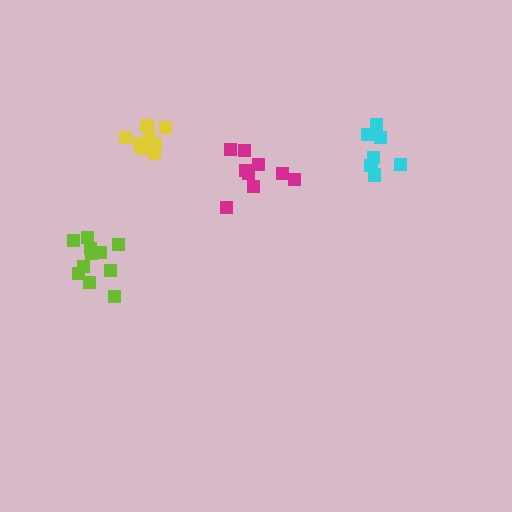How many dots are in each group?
Group 1: 9 dots, Group 2: 7 dots, Group 3: 9 dots, Group 4: 11 dots (36 total).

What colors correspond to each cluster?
The clusters are colored: yellow, cyan, magenta, lime.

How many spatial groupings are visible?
There are 4 spatial groupings.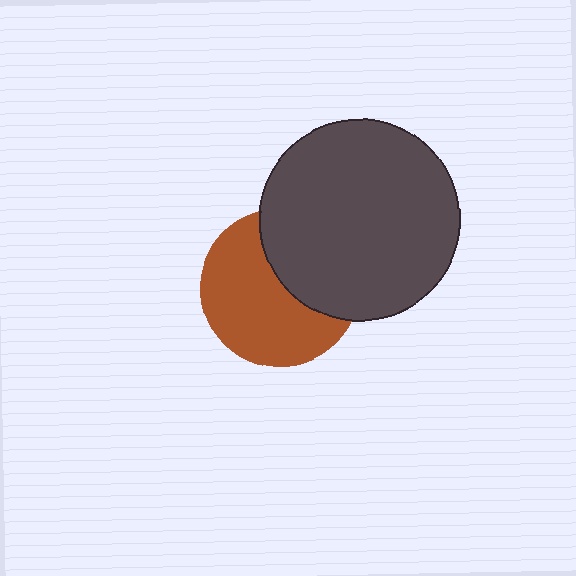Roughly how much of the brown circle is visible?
About half of it is visible (roughly 61%).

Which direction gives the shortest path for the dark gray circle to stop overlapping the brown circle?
Moving right gives the shortest separation.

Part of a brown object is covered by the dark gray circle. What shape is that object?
It is a circle.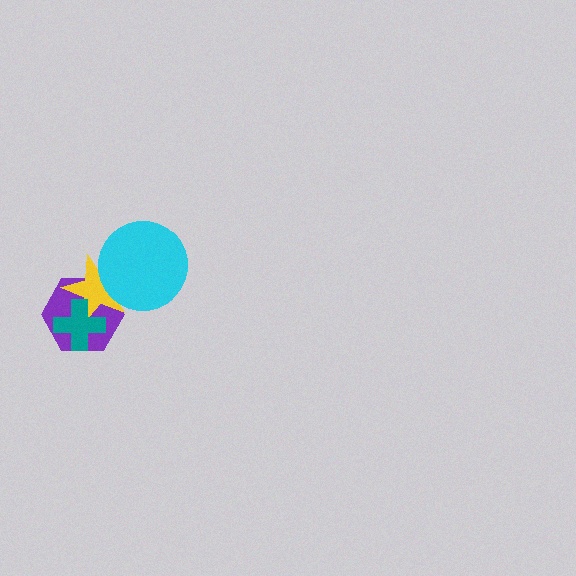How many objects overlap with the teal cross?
2 objects overlap with the teal cross.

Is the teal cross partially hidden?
No, no other shape covers it.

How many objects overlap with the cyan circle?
2 objects overlap with the cyan circle.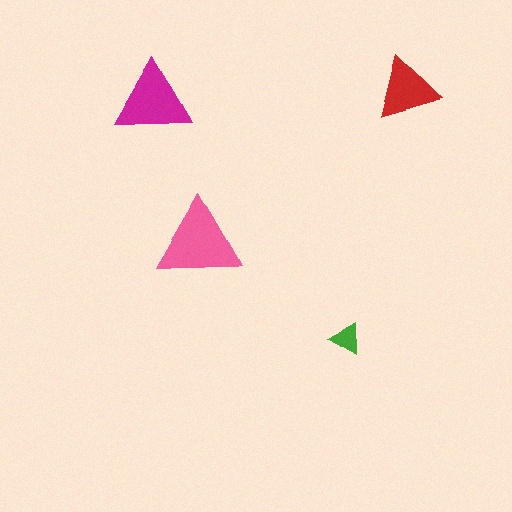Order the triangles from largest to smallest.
the pink one, the magenta one, the red one, the green one.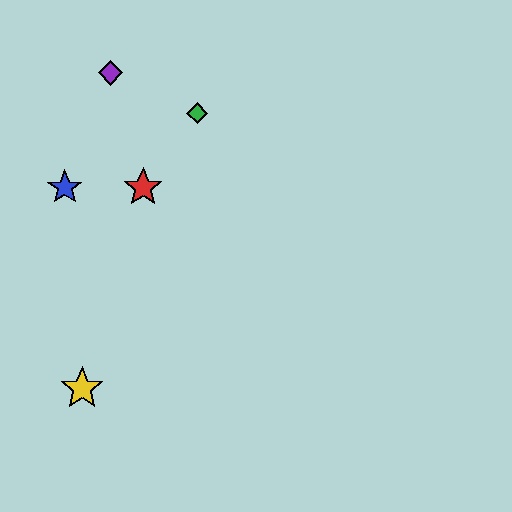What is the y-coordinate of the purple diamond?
The purple diamond is at y≈73.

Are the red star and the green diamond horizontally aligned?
No, the red star is at y≈188 and the green diamond is at y≈113.